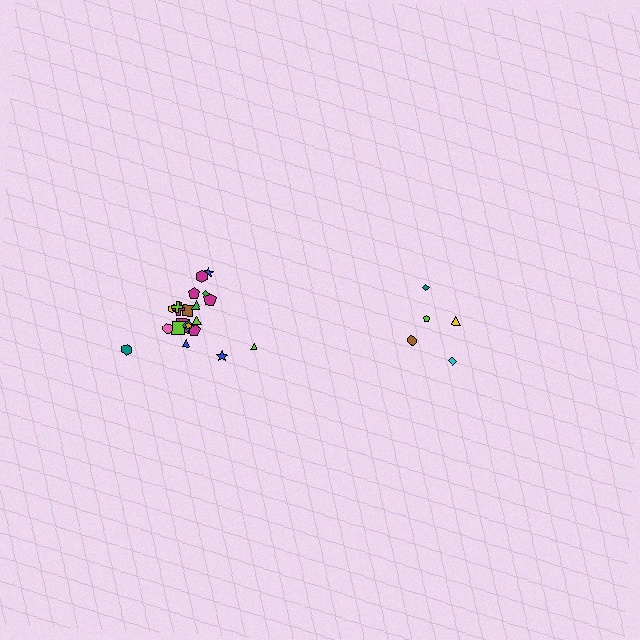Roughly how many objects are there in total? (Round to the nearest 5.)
Roughly 25 objects in total.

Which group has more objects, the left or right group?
The left group.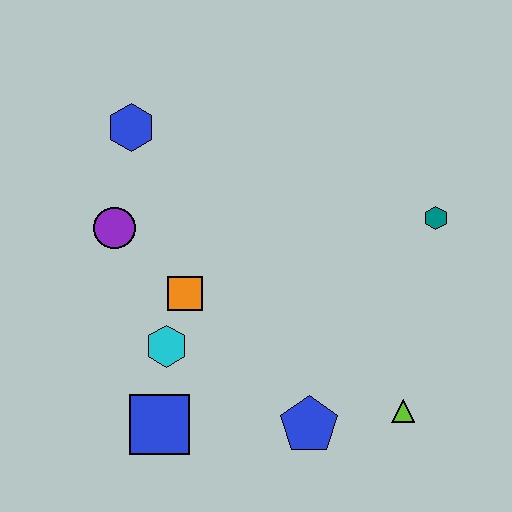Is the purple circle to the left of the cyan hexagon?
Yes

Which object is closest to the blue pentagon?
The lime triangle is closest to the blue pentagon.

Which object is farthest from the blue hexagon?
The lime triangle is farthest from the blue hexagon.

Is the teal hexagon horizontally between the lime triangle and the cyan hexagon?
No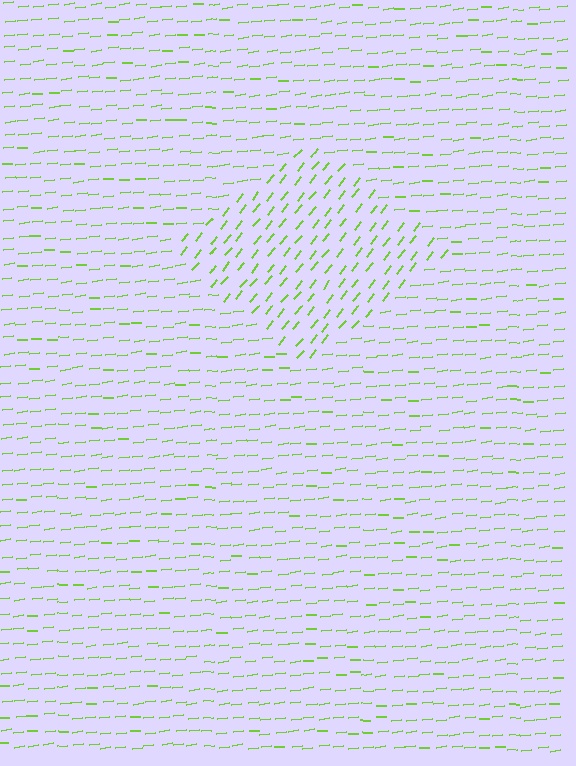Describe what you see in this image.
The image is filled with small lime line segments. A diamond region in the image has lines oriented differently from the surrounding lines, creating a visible texture boundary.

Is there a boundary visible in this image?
Yes, there is a texture boundary formed by a change in line orientation.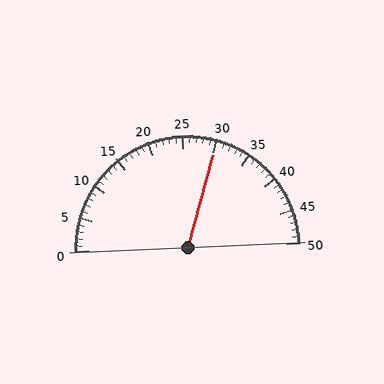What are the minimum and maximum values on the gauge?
The gauge ranges from 0 to 50.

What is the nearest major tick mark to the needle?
The nearest major tick mark is 30.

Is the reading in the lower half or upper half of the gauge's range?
The reading is in the upper half of the range (0 to 50).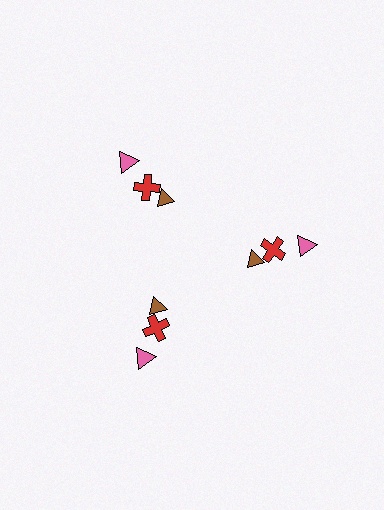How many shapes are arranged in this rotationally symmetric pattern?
There are 9 shapes, arranged in 3 groups of 3.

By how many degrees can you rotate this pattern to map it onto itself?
The pattern maps onto itself every 120 degrees of rotation.